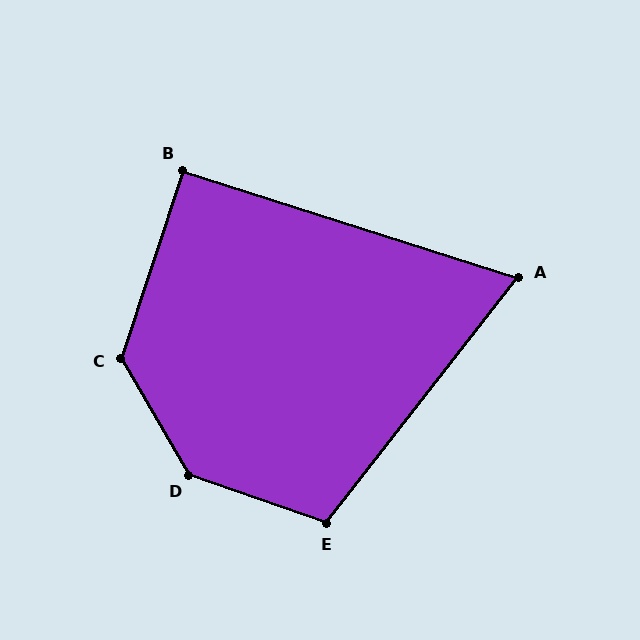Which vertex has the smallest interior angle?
A, at approximately 70 degrees.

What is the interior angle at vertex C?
Approximately 131 degrees (obtuse).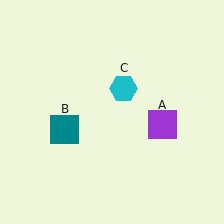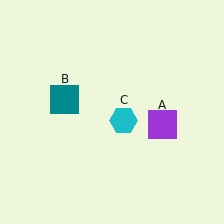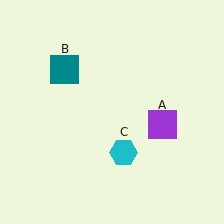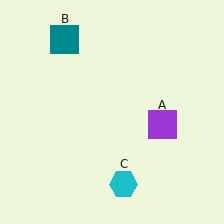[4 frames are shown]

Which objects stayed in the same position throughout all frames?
Purple square (object A) remained stationary.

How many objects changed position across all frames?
2 objects changed position: teal square (object B), cyan hexagon (object C).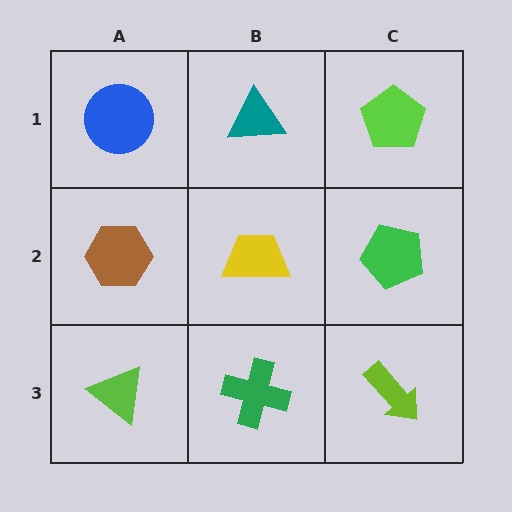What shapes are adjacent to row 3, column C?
A green pentagon (row 2, column C), a green cross (row 3, column B).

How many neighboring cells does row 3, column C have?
2.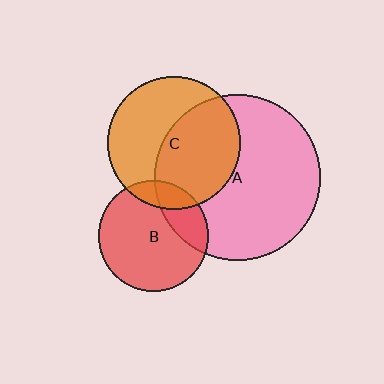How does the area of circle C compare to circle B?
Approximately 1.4 times.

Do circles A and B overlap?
Yes.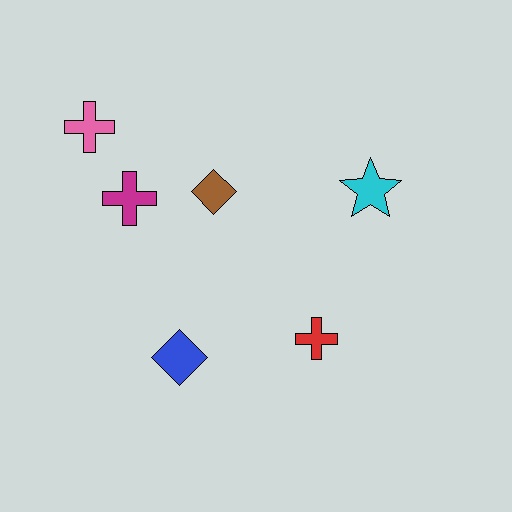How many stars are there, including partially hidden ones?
There is 1 star.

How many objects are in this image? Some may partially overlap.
There are 6 objects.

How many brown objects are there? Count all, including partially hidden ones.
There is 1 brown object.